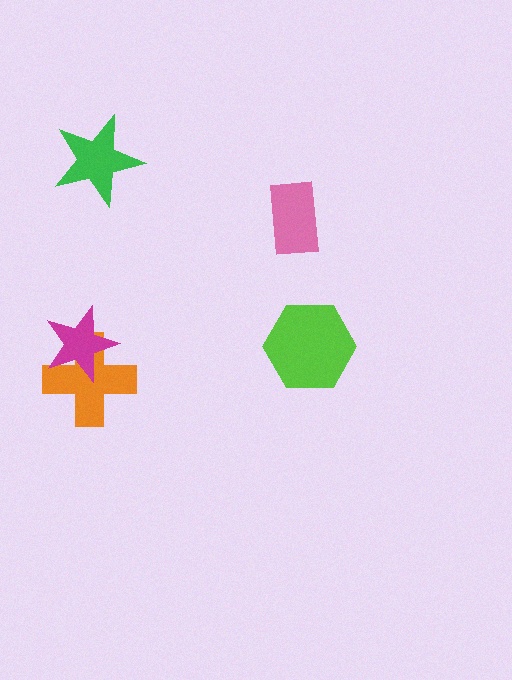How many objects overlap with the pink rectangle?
0 objects overlap with the pink rectangle.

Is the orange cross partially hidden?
Yes, it is partially covered by another shape.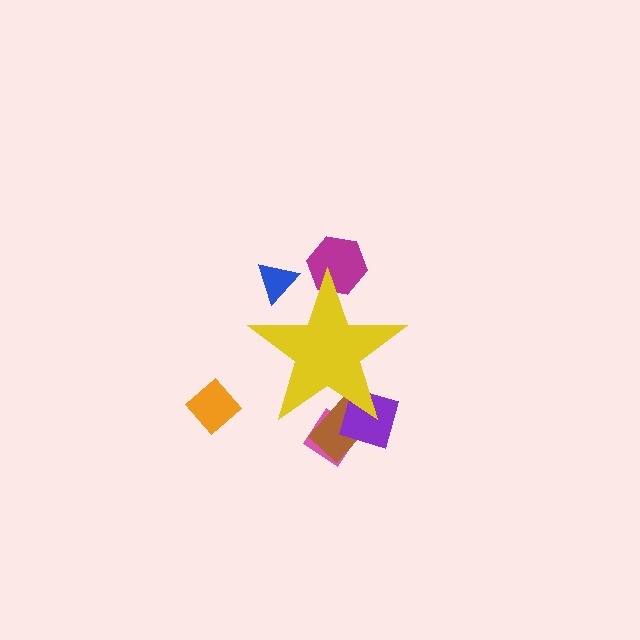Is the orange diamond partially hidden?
No, the orange diamond is fully visible.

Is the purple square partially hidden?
Yes, the purple square is partially hidden behind the yellow star.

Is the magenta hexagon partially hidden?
Yes, the magenta hexagon is partially hidden behind the yellow star.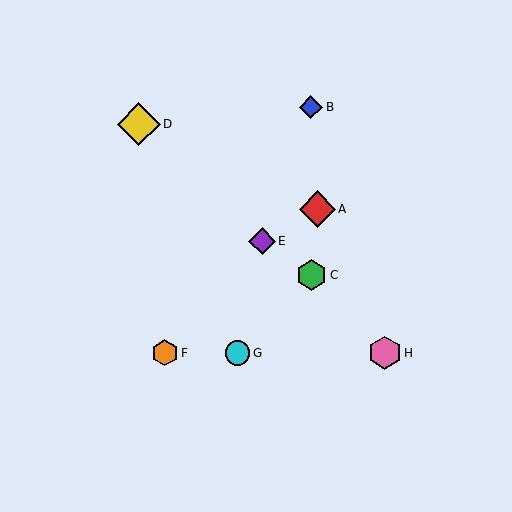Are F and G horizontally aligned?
Yes, both are at y≈353.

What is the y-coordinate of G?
Object G is at y≈353.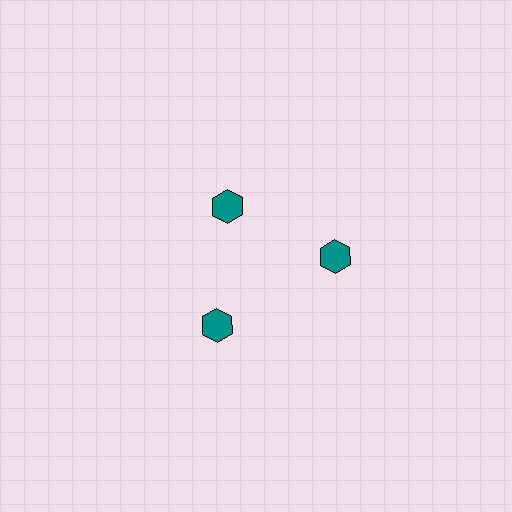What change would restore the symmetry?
The symmetry would be restored by moving it outward, back onto the ring so that all 3 hexagons sit at equal angles and equal distance from the center.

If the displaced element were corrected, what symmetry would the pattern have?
It would have 3-fold rotational symmetry — the pattern would map onto itself every 120 degrees.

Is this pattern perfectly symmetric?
No. The 3 teal hexagons are arranged in a ring, but one element near the 11 o'clock position is pulled inward toward the center, breaking the 3-fold rotational symmetry.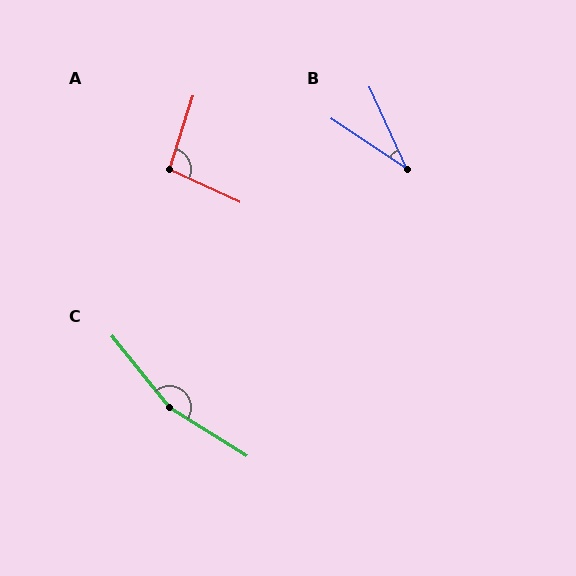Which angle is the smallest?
B, at approximately 31 degrees.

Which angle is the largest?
C, at approximately 161 degrees.